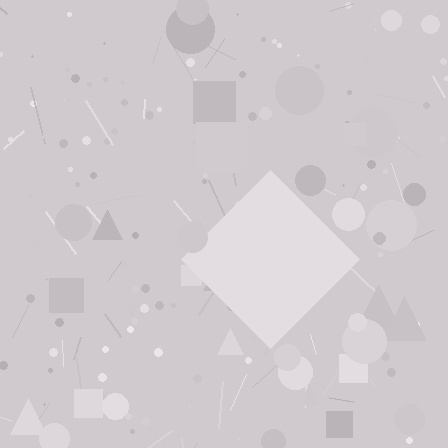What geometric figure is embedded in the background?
A diamond is embedded in the background.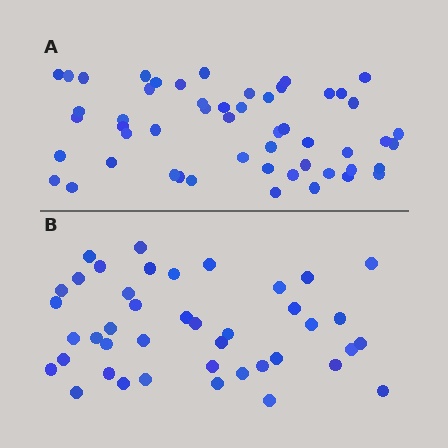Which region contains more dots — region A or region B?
Region A (the top region) has more dots.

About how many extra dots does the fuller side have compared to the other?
Region A has roughly 12 or so more dots than region B.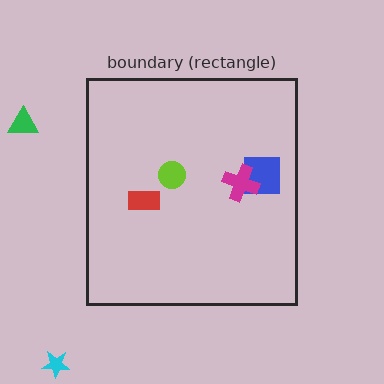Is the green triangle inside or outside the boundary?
Outside.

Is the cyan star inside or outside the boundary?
Outside.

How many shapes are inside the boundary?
4 inside, 2 outside.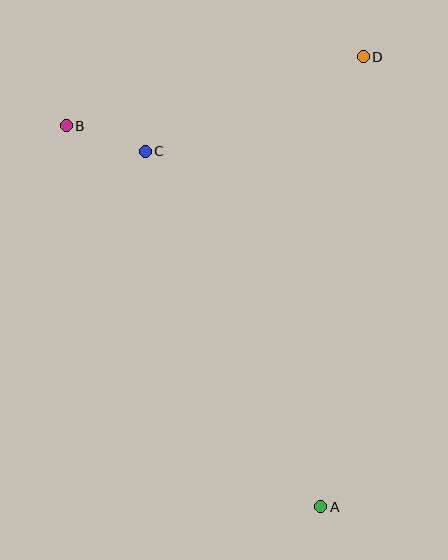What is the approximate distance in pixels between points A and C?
The distance between A and C is approximately 396 pixels.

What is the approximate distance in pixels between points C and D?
The distance between C and D is approximately 238 pixels.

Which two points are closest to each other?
Points B and C are closest to each other.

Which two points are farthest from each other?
Points A and B are farthest from each other.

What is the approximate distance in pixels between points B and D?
The distance between B and D is approximately 305 pixels.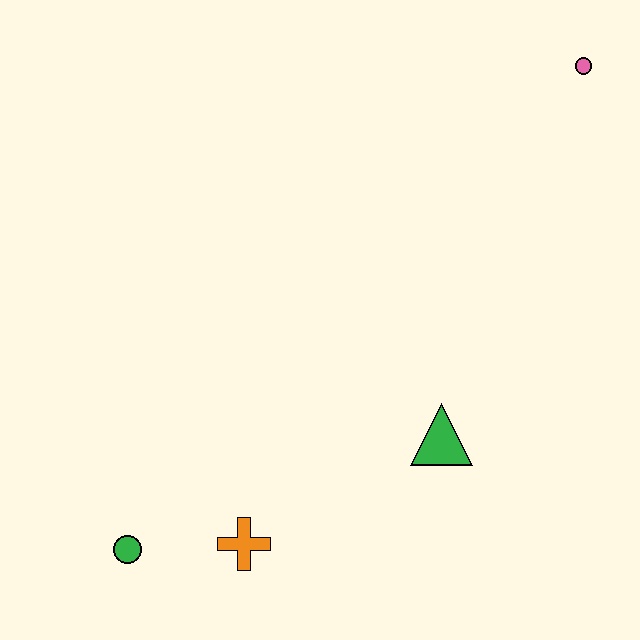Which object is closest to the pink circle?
The green triangle is closest to the pink circle.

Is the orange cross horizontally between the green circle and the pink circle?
Yes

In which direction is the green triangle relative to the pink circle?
The green triangle is below the pink circle.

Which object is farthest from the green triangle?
The pink circle is farthest from the green triangle.